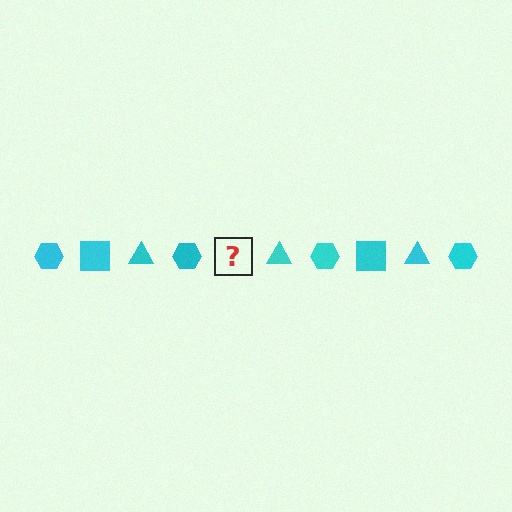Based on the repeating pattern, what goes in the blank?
The blank should be a cyan square.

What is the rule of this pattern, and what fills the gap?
The rule is that the pattern cycles through hexagon, square, triangle shapes in cyan. The gap should be filled with a cyan square.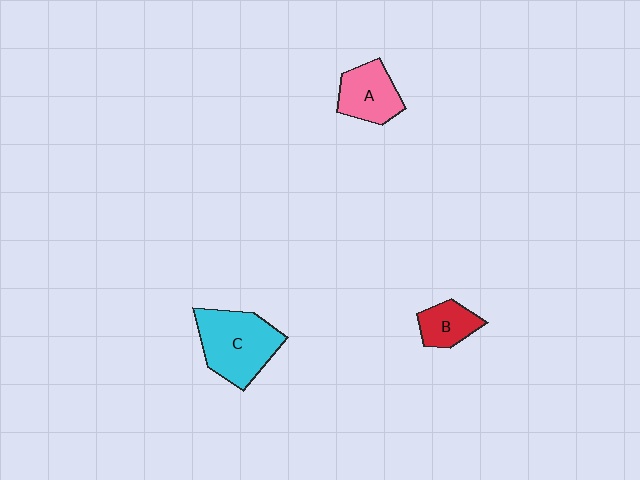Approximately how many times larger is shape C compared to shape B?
Approximately 2.2 times.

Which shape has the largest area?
Shape C (cyan).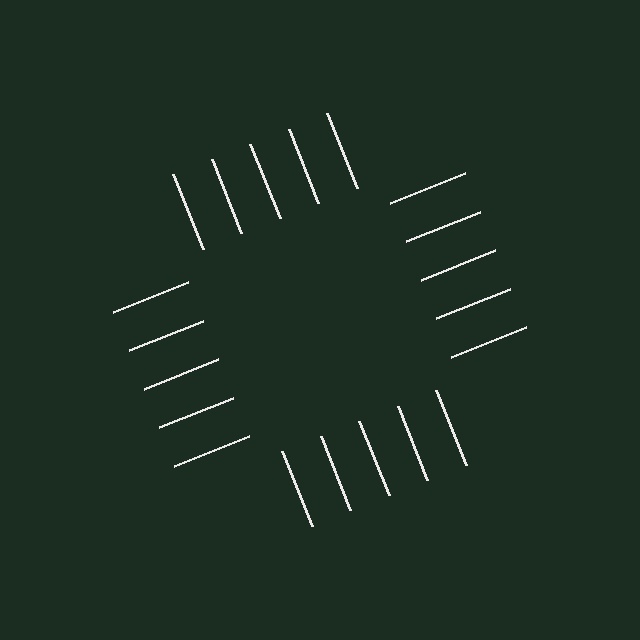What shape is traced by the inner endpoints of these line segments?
An illusory square — the line segments terminate on its edges but no continuous stroke is drawn.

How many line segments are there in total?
20 — 5 along each of the 4 edges.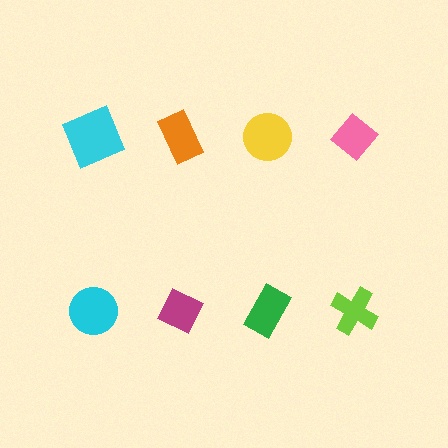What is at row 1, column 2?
An orange rectangle.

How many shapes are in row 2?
4 shapes.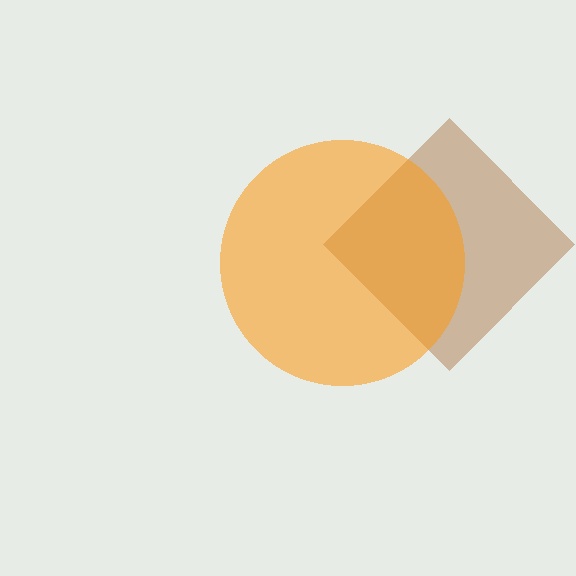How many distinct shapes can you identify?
There are 2 distinct shapes: a brown diamond, an orange circle.